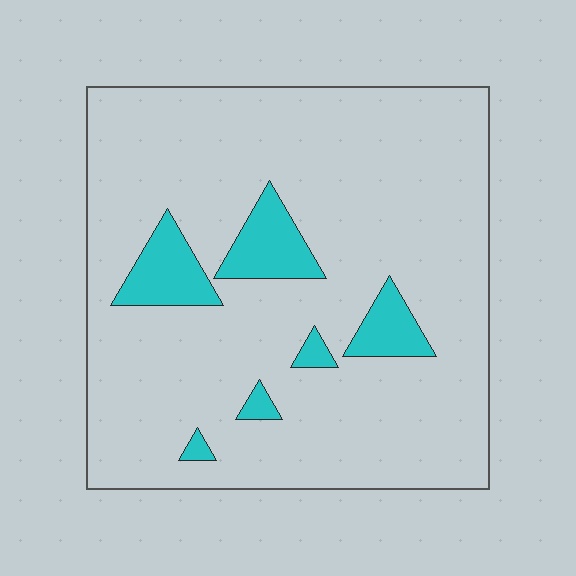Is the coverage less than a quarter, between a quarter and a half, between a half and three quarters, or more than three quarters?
Less than a quarter.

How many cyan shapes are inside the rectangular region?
6.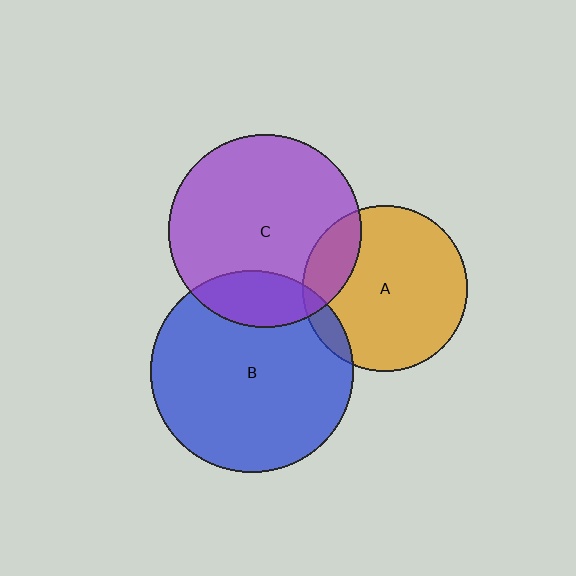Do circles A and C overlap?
Yes.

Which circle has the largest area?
Circle B (blue).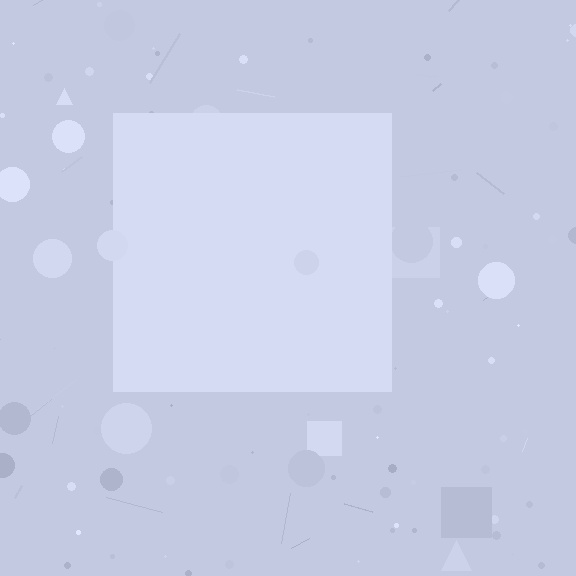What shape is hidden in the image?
A square is hidden in the image.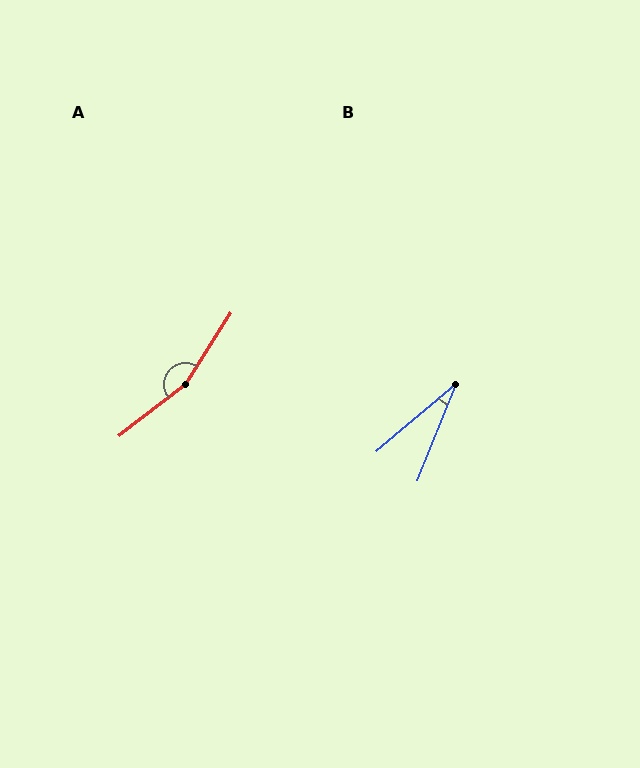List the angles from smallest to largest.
B (28°), A (160°).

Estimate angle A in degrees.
Approximately 160 degrees.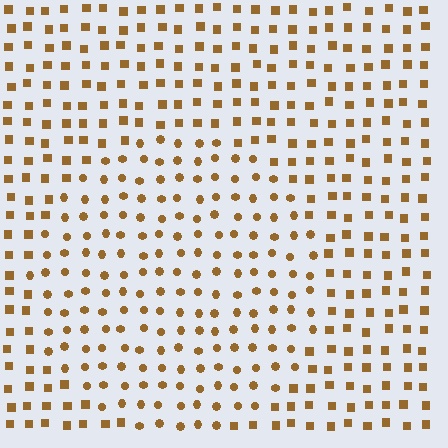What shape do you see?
I see a circle.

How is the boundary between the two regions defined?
The boundary is defined by a change in element shape: circles inside vs. squares outside. All elements share the same color and spacing.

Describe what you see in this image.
The image is filled with small brown elements arranged in a uniform grid. A circle-shaped region contains circles, while the surrounding area contains squares. The boundary is defined purely by the change in element shape.